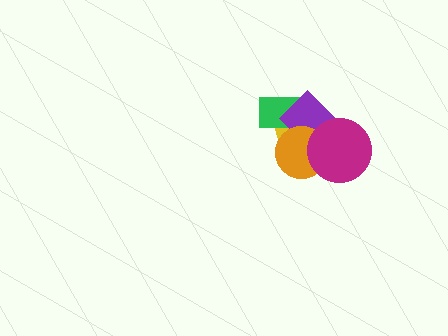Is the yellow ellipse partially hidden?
Yes, it is partially covered by another shape.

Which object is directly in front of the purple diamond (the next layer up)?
The orange circle is directly in front of the purple diamond.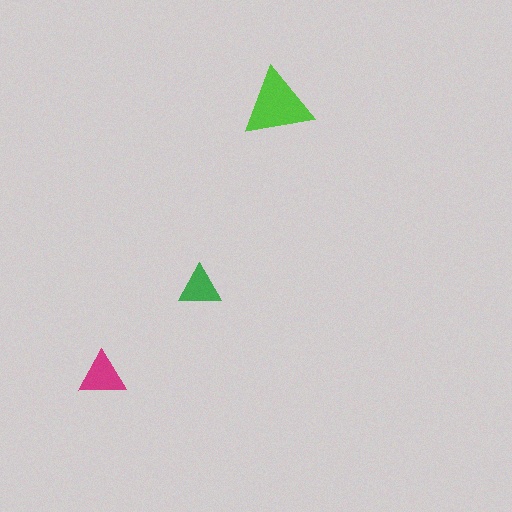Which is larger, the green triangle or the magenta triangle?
The magenta one.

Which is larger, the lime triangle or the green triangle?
The lime one.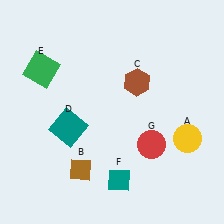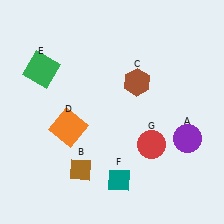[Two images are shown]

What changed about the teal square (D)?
In Image 1, D is teal. In Image 2, it changed to orange.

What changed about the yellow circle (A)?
In Image 1, A is yellow. In Image 2, it changed to purple.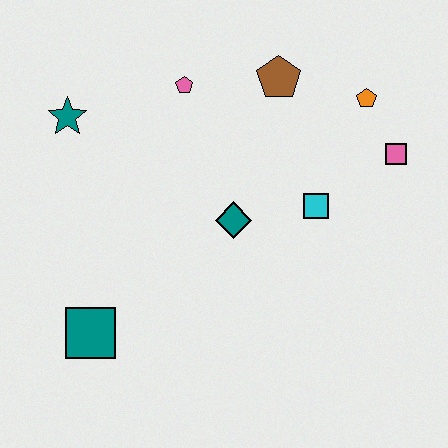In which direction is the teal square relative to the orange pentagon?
The teal square is to the left of the orange pentagon.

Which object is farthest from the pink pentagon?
The teal square is farthest from the pink pentagon.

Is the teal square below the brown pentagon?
Yes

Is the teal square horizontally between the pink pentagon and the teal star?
Yes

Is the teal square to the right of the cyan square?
No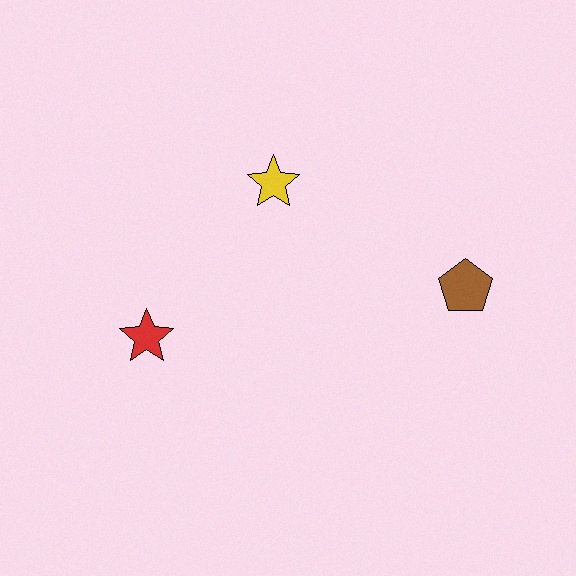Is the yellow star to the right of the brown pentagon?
No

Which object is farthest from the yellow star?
The brown pentagon is farthest from the yellow star.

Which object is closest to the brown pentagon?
The yellow star is closest to the brown pentagon.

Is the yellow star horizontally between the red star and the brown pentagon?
Yes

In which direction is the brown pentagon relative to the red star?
The brown pentagon is to the right of the red star.